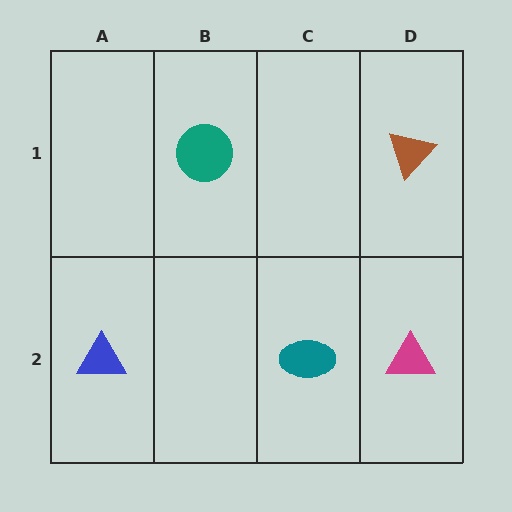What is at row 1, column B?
A teal circle.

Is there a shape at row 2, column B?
No, that cell is empty.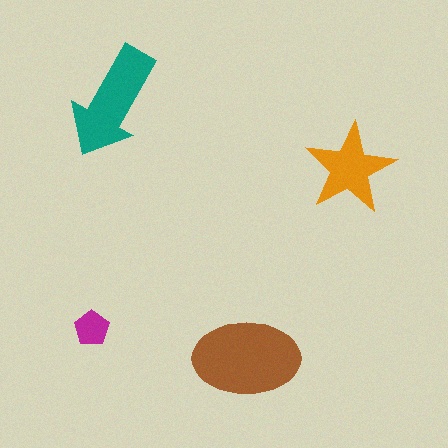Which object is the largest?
The brown ellipse.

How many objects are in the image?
There are 4 objects in the image.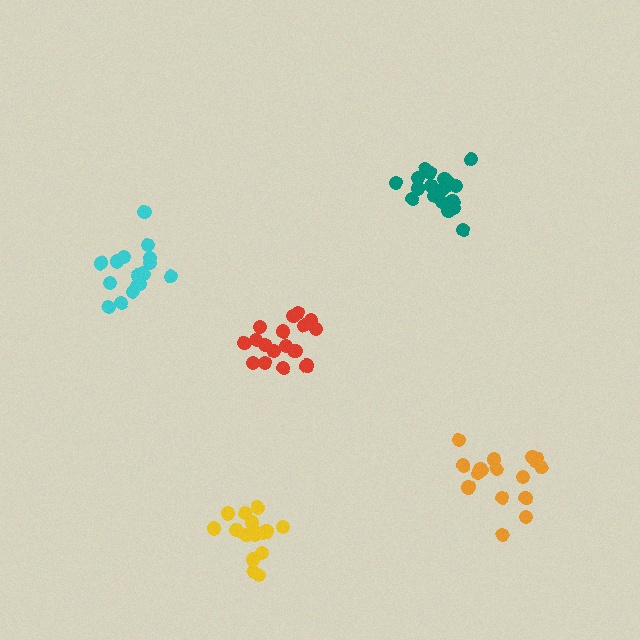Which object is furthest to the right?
The orange cluster is rightmost.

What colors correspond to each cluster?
The clusters are colored: red, orange, teal, yellow, cyan.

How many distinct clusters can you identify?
There are 5 distinct clusters.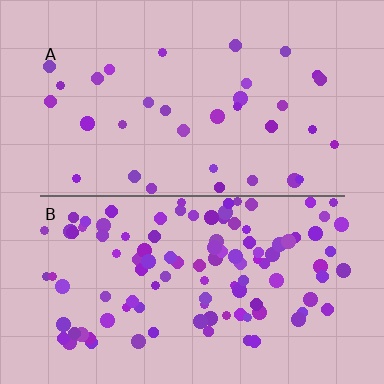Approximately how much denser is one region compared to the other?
Approximately 3.2× — region B over region A.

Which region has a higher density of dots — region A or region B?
B (the bottom).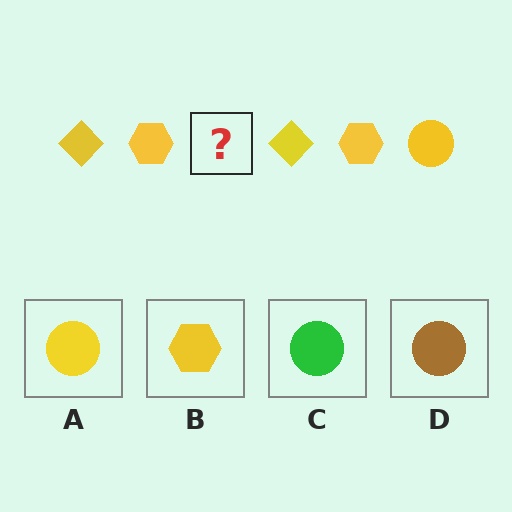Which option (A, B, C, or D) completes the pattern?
A.